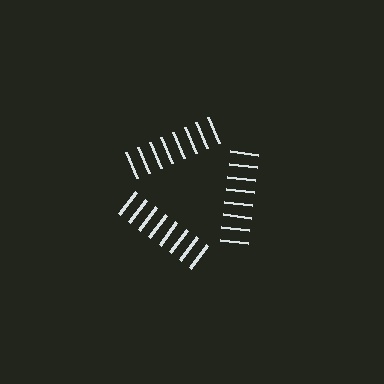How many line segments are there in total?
24 — 8 along each of the 3 edges.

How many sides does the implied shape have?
3 sides — the line-ends trace a triangle.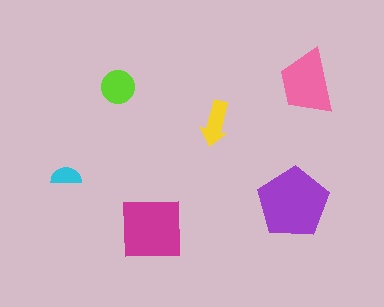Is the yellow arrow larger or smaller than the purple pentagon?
Smaller.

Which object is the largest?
The purple pentagon.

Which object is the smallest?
The cyan semicircle.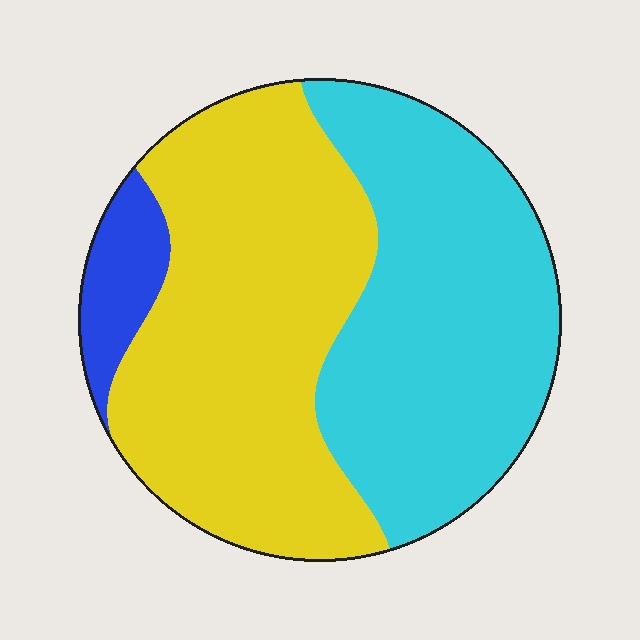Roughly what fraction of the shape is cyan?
Cyan covers about 45% of the shape.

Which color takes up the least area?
Blue, at roughly 5%.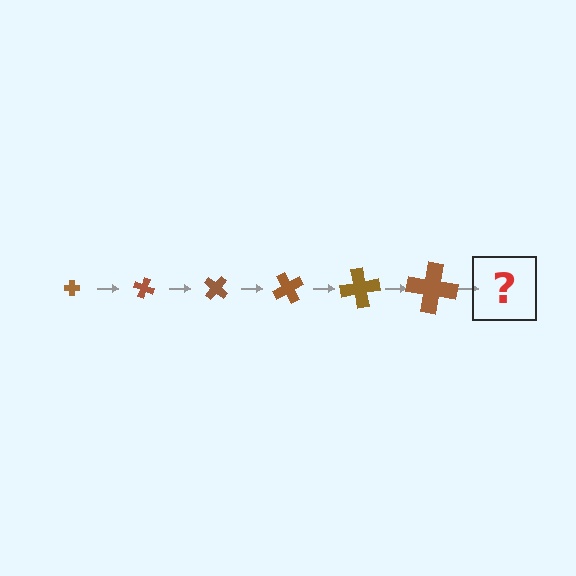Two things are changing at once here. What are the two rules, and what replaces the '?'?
The two rules are that the cross grows larger each step and it rotates 20 degrees each step. The '?' should be a cross, larger than the previous one and rotated 120 degrees from the start.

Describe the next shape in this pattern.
It should be a cross, larger than the previous one and rotated 120 degrees from the start.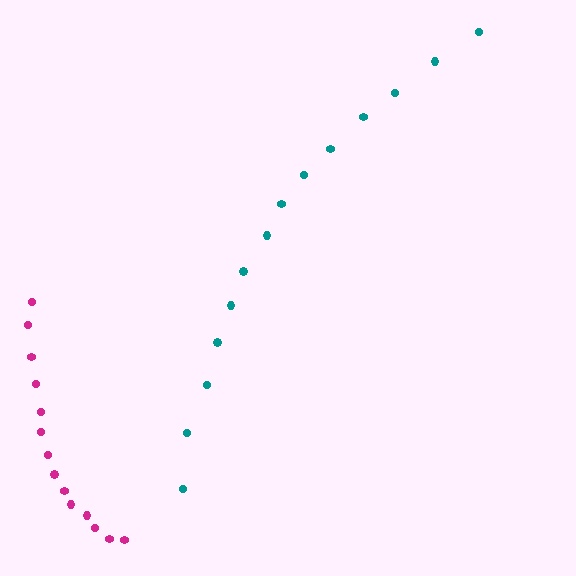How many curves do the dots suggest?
There are 2 distinct paths.